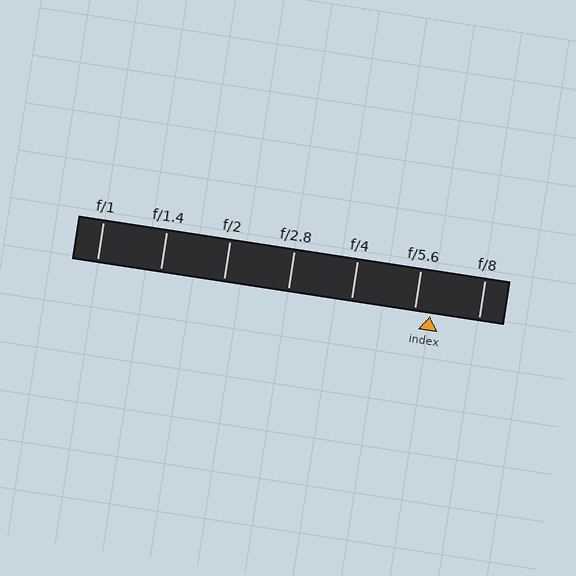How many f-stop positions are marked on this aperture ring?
There are 7 f-stop positions marked.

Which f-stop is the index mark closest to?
The index mark is closest to f/5.6.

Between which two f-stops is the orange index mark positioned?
The index mark is between f/5.6 and f/8.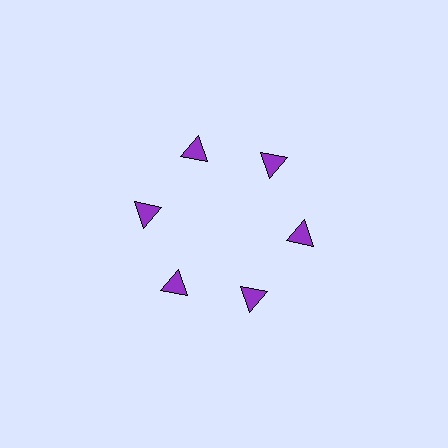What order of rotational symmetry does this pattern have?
This pattern has 6-fold rotational symmetry.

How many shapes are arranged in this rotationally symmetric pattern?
There are 6 shapes, arranged in 6 groups of 1.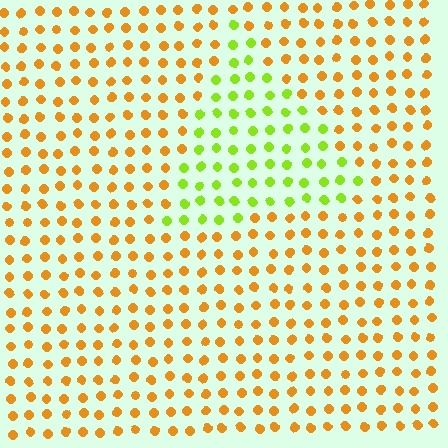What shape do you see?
I see a triangle.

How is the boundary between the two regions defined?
The boundary is defined purely by a slight shift in hue (about 54 degrees). Spacing, size, and orientation are identical on both sides.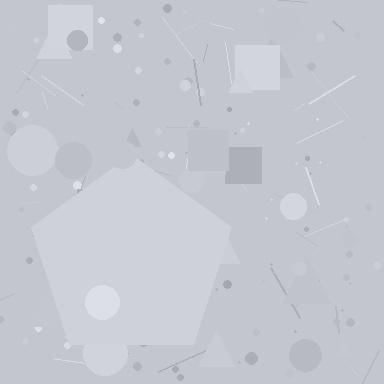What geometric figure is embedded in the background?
A pentagon is embedded in the background.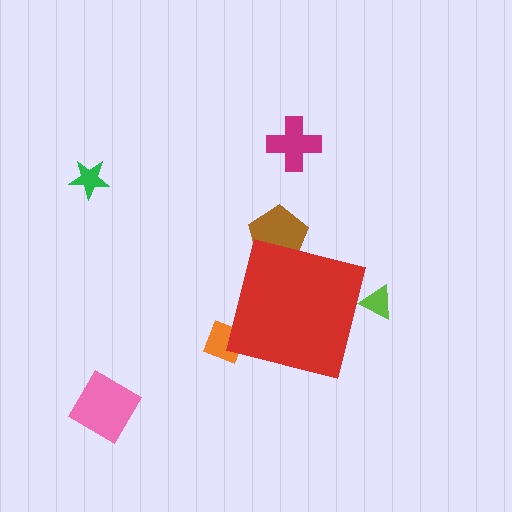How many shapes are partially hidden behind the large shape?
3 shapes are partially hidden.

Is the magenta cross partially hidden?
No, the magenta cross is fully visible.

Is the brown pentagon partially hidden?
Yes, the brown pentagon is partially hidden behind the red square.